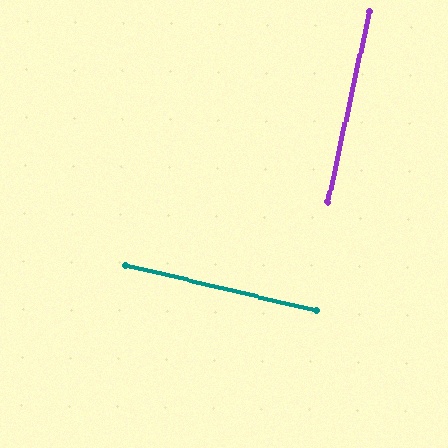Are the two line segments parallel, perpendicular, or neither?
Perpendicular — they meet at approximately 89°.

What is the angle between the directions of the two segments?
Approximately 89 degrees.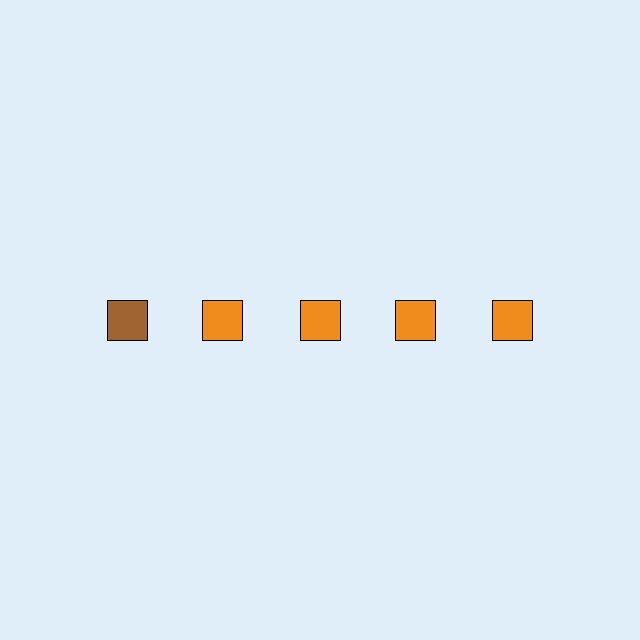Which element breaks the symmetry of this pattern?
The brown square in the top row, leftmost column breaks the symmetry. All other shapes are orange squares.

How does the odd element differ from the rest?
It has a different color: brown instead of orange.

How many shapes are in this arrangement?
There are 5 shapes arranged in a grid pattern.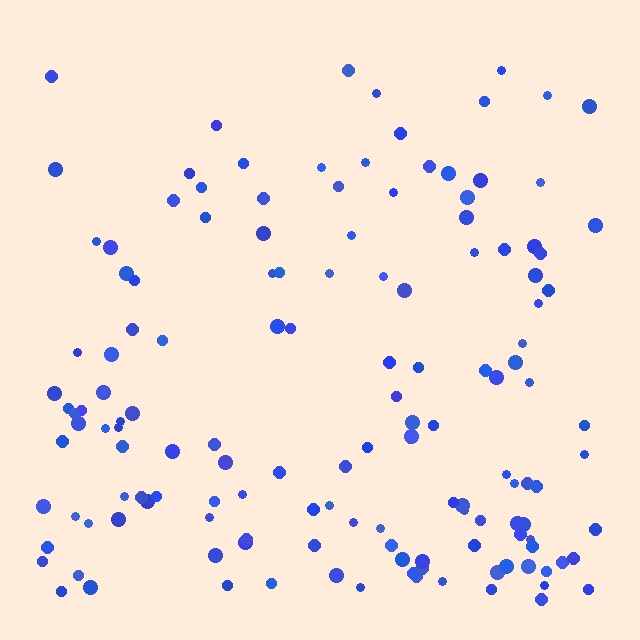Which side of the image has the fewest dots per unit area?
The top.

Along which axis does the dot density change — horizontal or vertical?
Vertical.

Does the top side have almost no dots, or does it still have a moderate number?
Still a moderate number, just noticeably fewer than the bottom.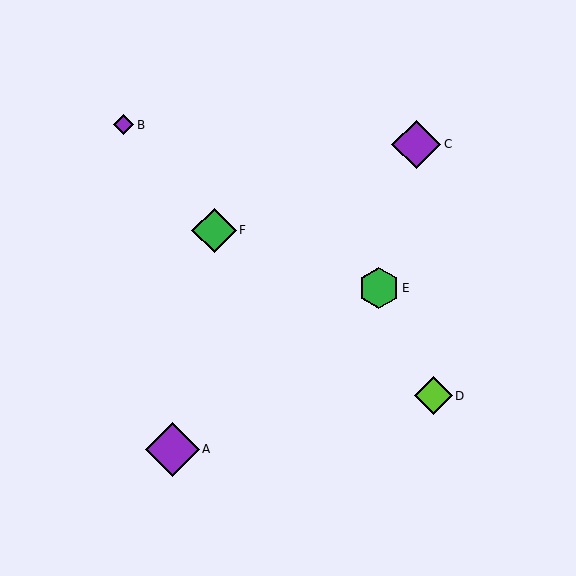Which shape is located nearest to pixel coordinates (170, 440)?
The purple diamond (labeled A) at (172, 449) is nearest to that location.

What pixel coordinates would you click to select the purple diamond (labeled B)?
Click at (124, 125) to select the purple diamond B.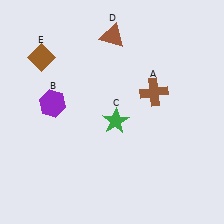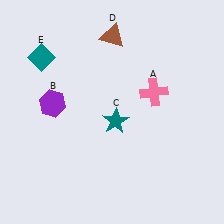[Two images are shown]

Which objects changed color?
A changed from brown to pink. C changed from green to teal. E changed from brown to teal.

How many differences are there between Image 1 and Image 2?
There are 3 differences between the two images.